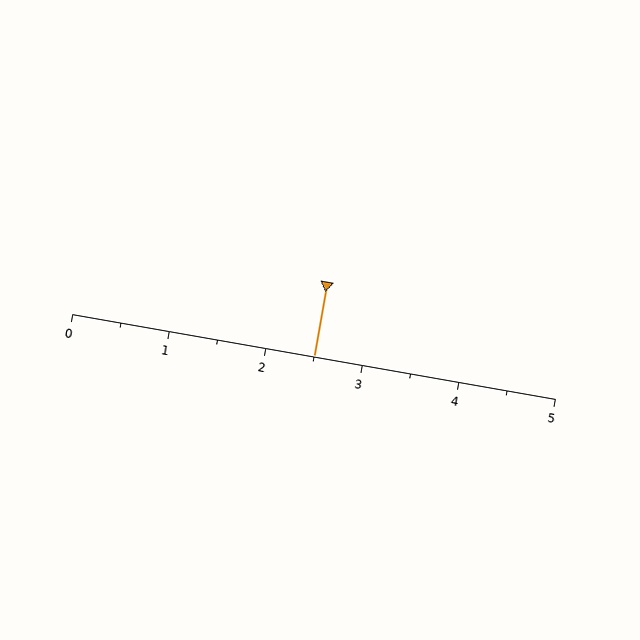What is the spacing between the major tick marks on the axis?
The major ticks are spaced 1 apart.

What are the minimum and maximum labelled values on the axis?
The axis runs from 0 to 5.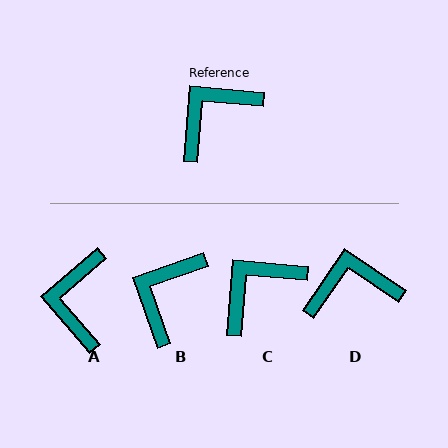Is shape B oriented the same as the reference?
No, it is off by about 24 degrees.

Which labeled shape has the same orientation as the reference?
C.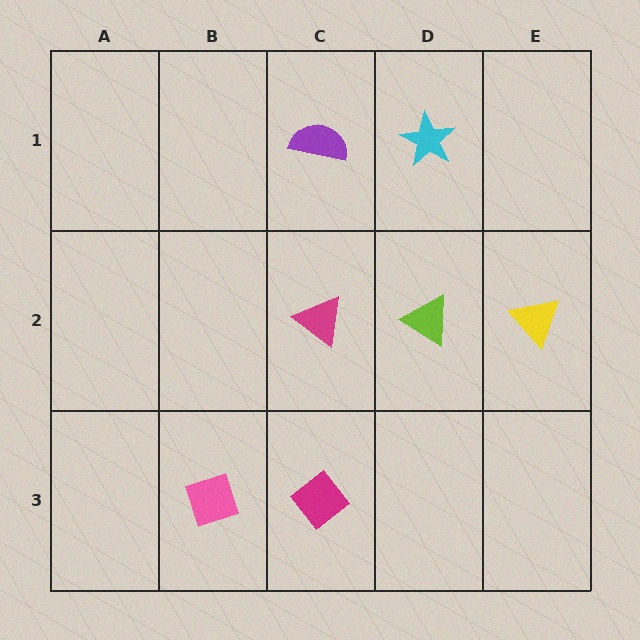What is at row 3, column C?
A magenta diamond.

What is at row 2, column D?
A lime triangle.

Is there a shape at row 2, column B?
No, that cell is empty.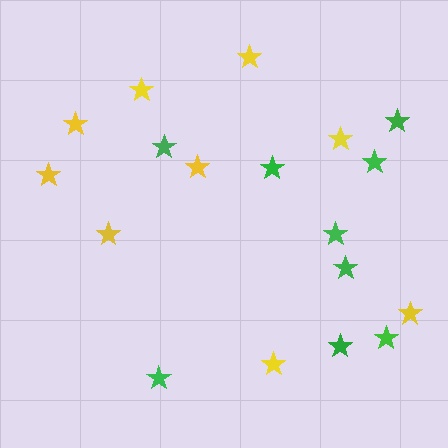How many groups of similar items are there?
There are 2 groups: one group of yellow stars (9) and one group of green stars (9).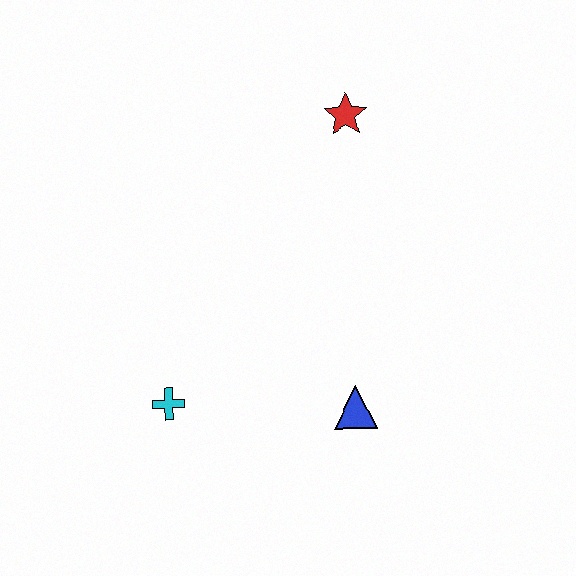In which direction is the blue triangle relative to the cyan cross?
The blue triangle is to the right of the cyan cross.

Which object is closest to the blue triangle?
The cyan cross is closest to the blue triangle.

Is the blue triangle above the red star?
No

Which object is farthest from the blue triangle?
The red star is farthest from the blue triangle.